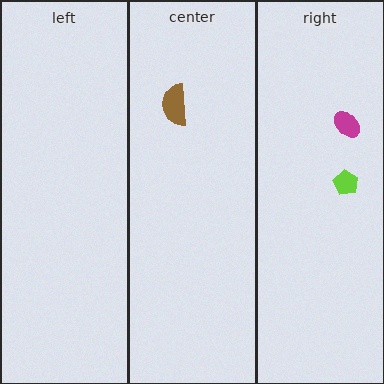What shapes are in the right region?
The magenta ellipse, the lime pentagon.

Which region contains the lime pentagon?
The right region.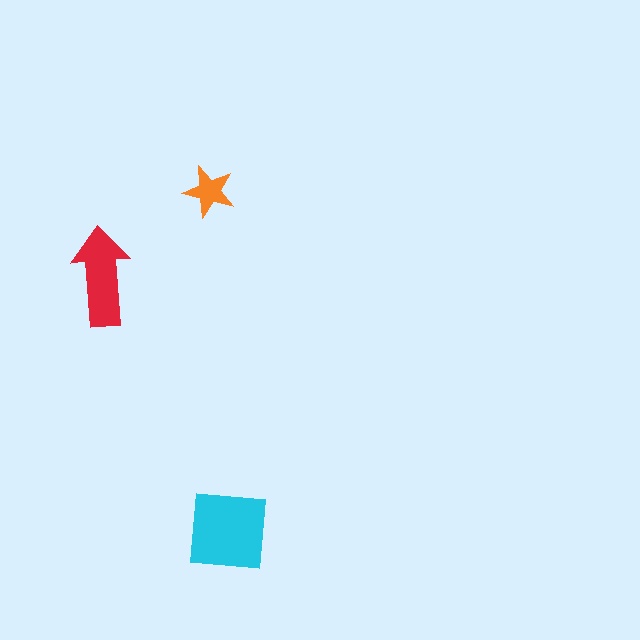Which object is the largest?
The cyan square.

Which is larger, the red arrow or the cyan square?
The cyan square.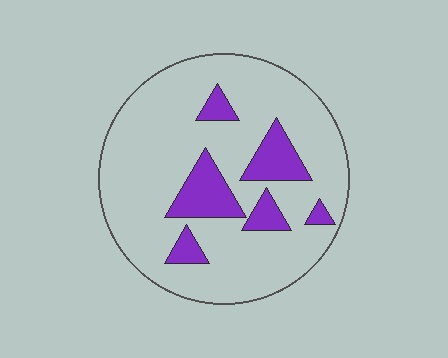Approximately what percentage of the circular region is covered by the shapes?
Approximately 20%.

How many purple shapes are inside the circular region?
6.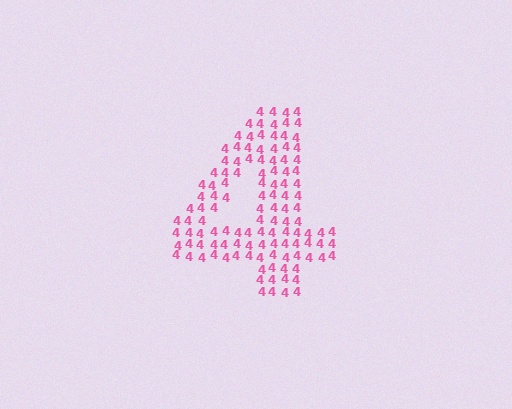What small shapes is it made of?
It is made of small digit 4's.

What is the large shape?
The large shape is the digit 4.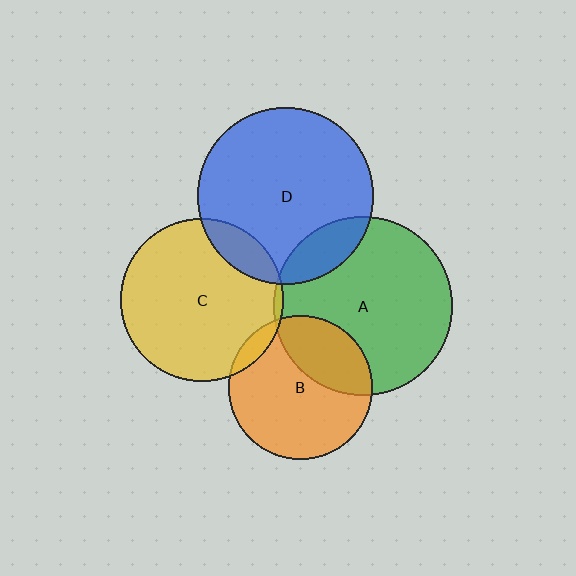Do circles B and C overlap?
Yes.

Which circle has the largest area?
Circle A (green).